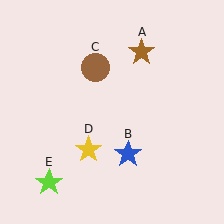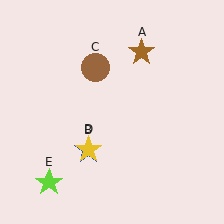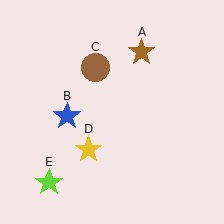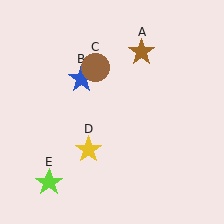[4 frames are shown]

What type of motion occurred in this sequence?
The blue star (object B) rotated clockwise around the center of the scene.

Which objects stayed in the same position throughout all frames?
Brown star (object A) and brown circle (object C) and yellow star (object D) and lime star (object E) remained stationary.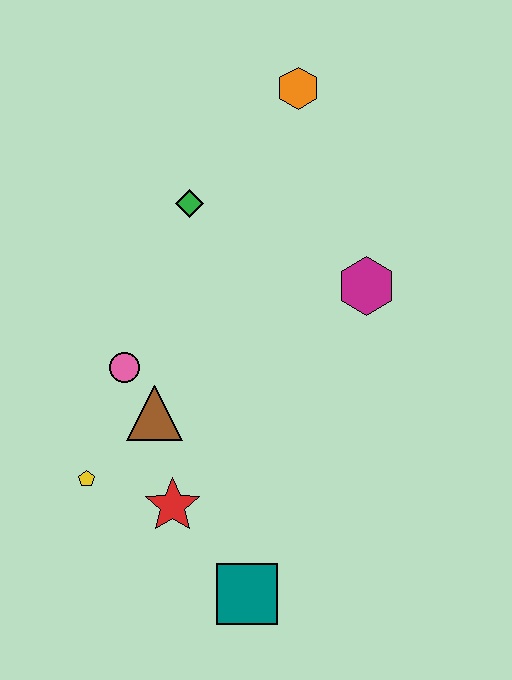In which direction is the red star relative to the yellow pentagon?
The red star is to the right of the yellow pentagon.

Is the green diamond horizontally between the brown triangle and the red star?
No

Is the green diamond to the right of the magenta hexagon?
No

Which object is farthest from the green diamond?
The teal square is farthest from the green diamond.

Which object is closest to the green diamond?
The orange hexagon is closest to the green diamond.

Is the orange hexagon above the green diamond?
Yes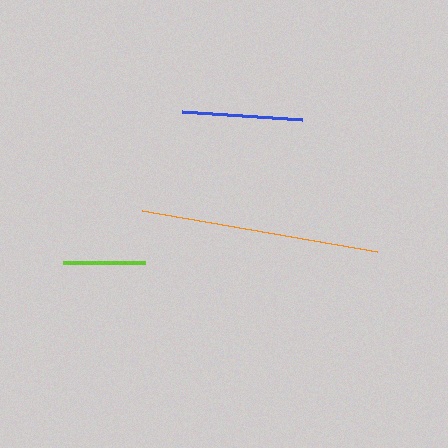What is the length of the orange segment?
The orange segment is approximately 239 pixels long.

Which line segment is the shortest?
The lime line is the shortest at approximately 81 pixels.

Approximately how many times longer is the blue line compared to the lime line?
The blue line is approximately 1.5 times the length of the lime line.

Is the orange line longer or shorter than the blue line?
The orange line is longer than the blue line.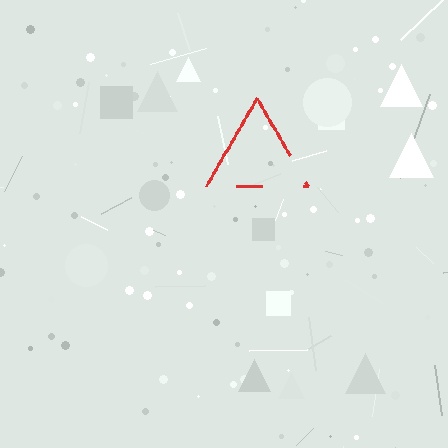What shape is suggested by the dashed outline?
The dashed outline suggests a triangle.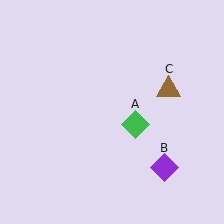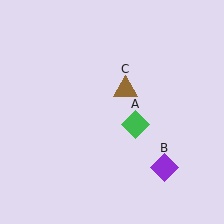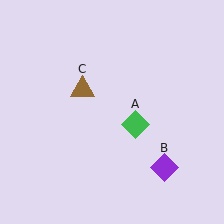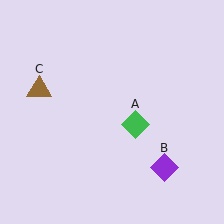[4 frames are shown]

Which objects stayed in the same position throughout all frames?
Green diamond (object A) and purple diamond (object B) remained stationary.